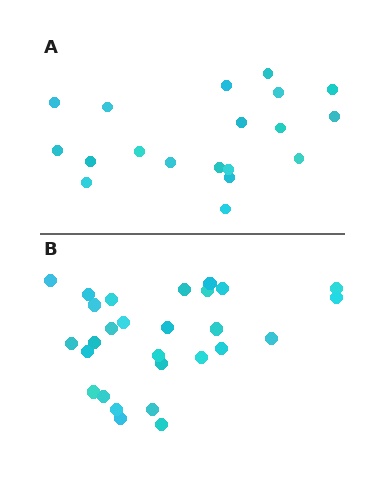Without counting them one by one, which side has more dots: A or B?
Region B (the bottom region) has more dots.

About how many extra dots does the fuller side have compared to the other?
Region B has roughly 8 or so more dots than region A.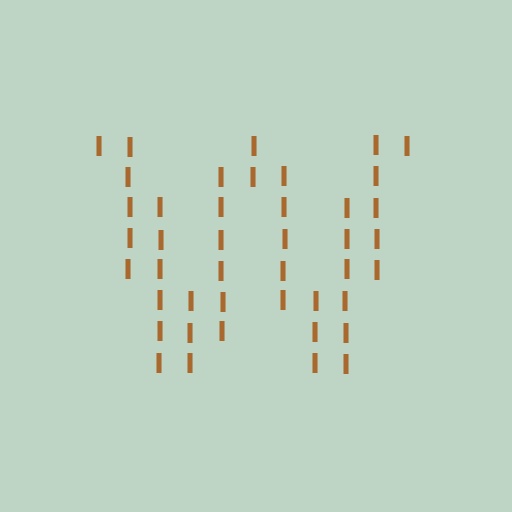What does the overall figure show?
The overall figure shows the letter W.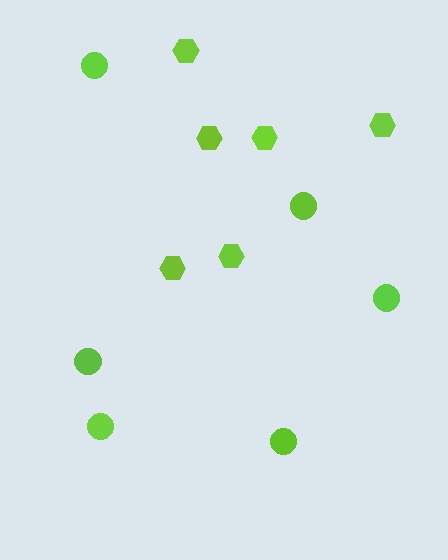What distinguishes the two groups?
There are 2 groups: one group of circles (6) and one group of hexagons (6).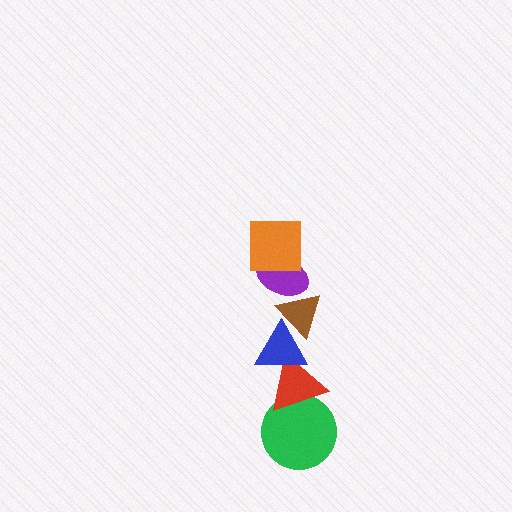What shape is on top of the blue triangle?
The brown triangle is on top of the blue triangle.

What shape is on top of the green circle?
The red triangle is on top of the green circle.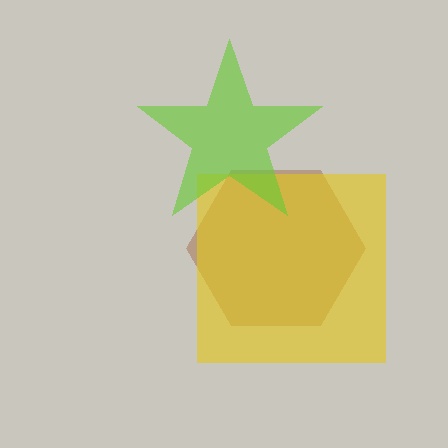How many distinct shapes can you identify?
There are 3 distinct shapes: a brown hexagon, a yellow square, a lime star.